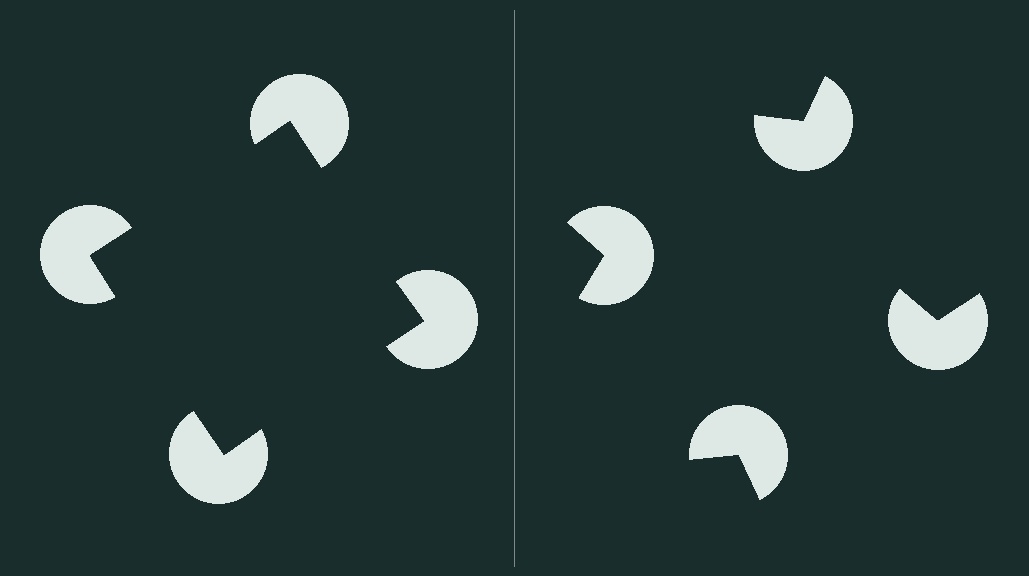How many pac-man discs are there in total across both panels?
8 — 4 on each side.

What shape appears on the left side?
An illusory square.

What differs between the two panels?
The pac-man discs are positioned identically on both sides; only the wedge orientations differ. On the left they align to a square; on the right they are misaligned.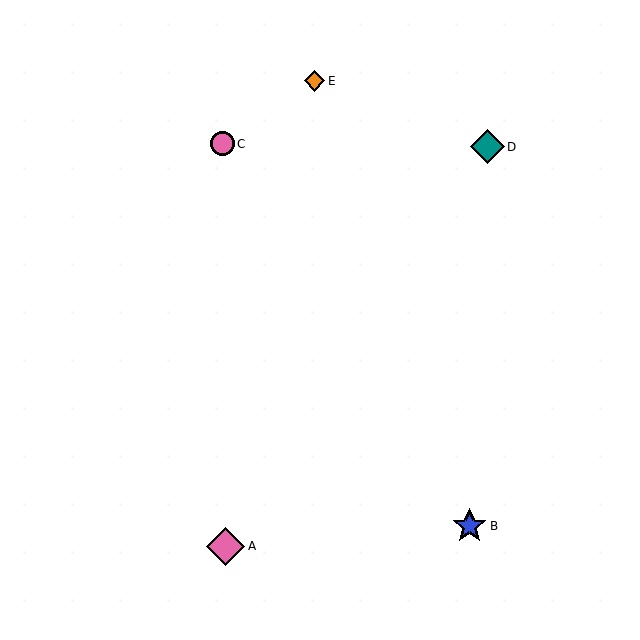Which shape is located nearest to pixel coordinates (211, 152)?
The pink circle (labeled C) at (222, 144) is nearest to that location.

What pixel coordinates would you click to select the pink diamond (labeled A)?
Click at (225, 546) to select the pink diamond A.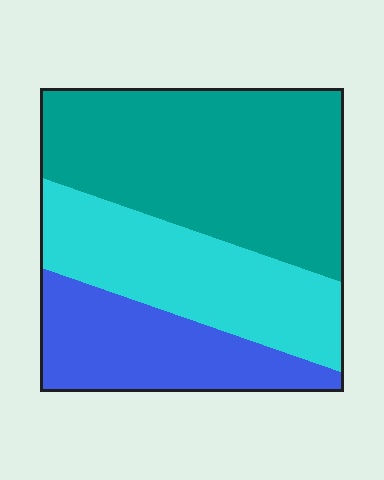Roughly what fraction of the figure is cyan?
Cyan covers around 30% of the figure.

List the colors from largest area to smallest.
From largest to smallest: teal, cyan, blue.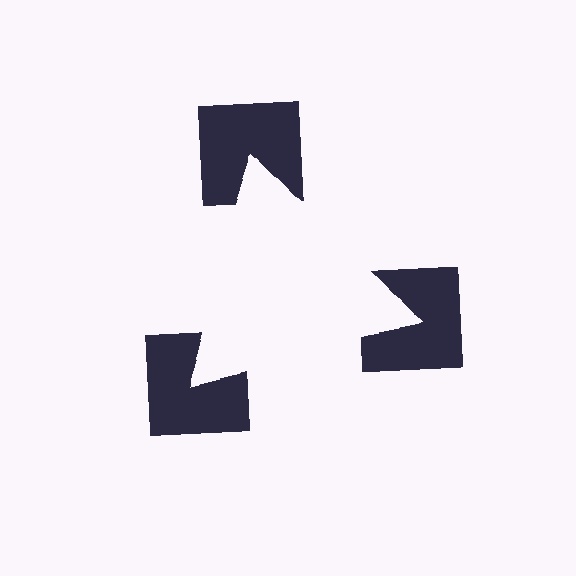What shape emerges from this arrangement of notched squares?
An illusory triangle — its edges are inferred from the aligned wedge cuts in the notched squares, not physically drawn.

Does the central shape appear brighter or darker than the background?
It typically appears slightly brighter than the background, even though no actual brightness change is drawn.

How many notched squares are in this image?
There are 3 — one at each vertex of the illusory triangle.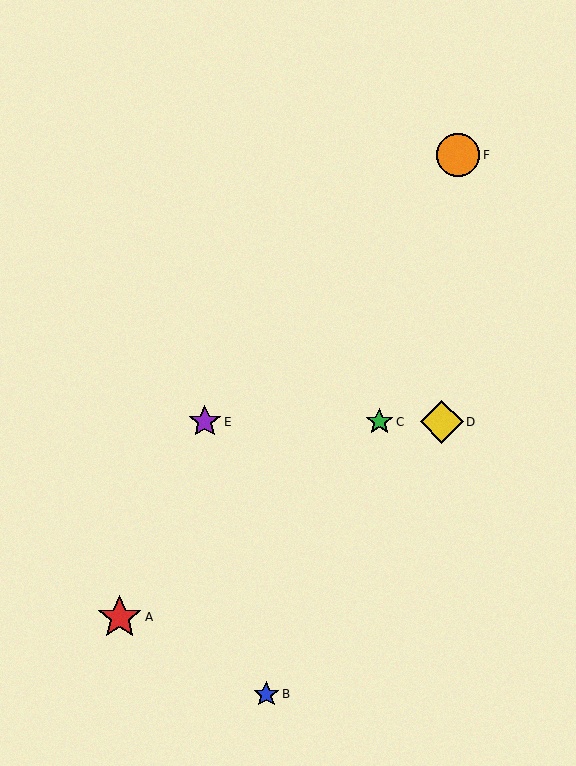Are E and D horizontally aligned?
Yes, both are at y≈422.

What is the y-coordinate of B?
Object B is at y≈694.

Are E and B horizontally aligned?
No, E is at y≈422 and B is at y≈694.